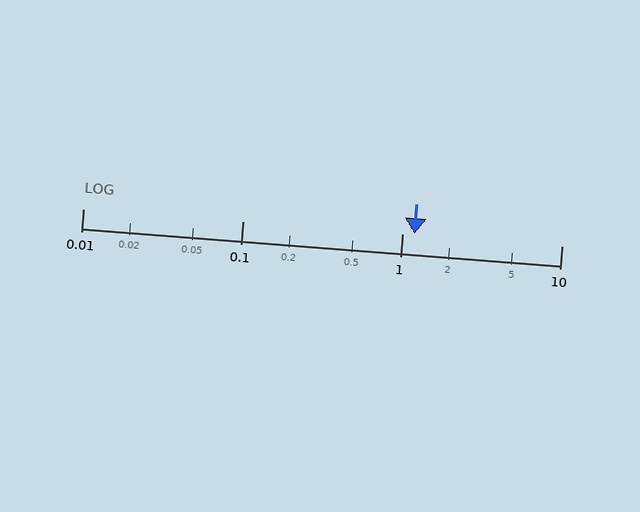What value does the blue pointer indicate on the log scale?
The pointer indicates approximately 1.2.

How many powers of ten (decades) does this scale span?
The scale spans 3 decades, from 0.01 to 10.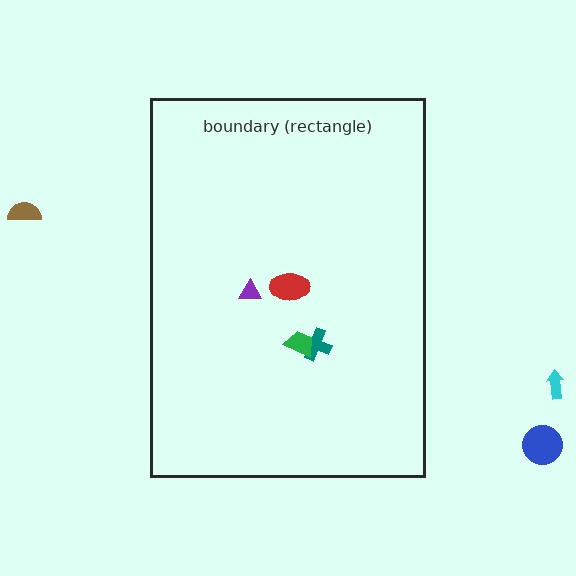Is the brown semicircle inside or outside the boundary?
Outside.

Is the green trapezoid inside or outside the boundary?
Inside.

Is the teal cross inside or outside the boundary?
Inside.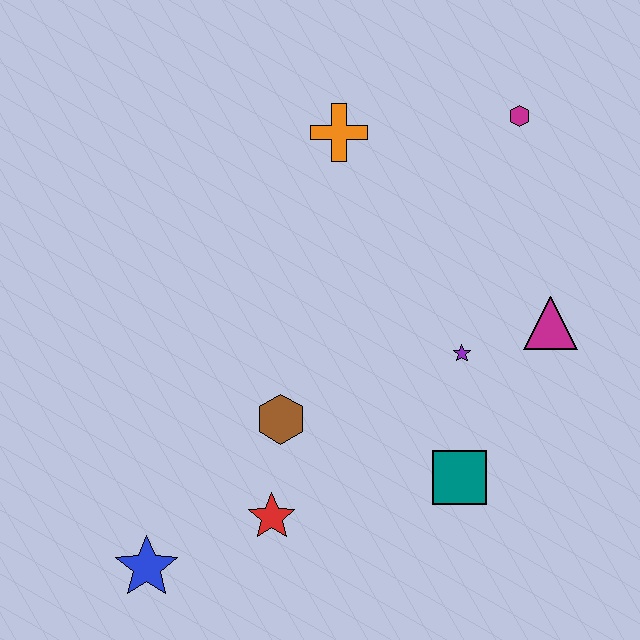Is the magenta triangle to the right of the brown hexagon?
Yes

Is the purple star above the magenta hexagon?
No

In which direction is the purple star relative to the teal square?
The purple star is above the teal square.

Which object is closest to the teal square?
The purple star is closest to the teal square.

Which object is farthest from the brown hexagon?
The magenta hexagon is farthest from the brown hexagon.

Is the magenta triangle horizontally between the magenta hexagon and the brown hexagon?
No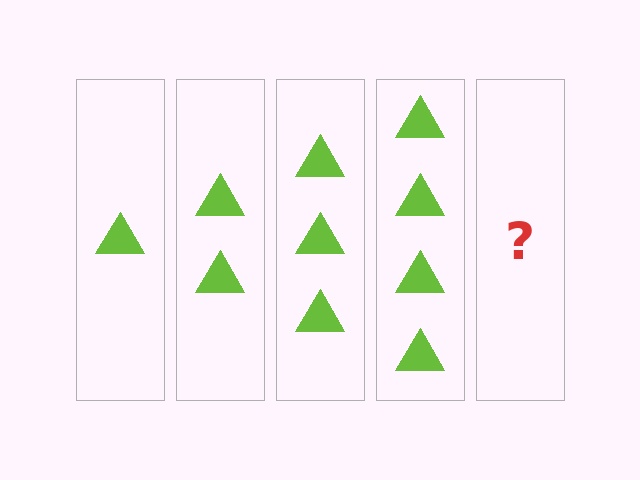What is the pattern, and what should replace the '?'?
The pattern is that each step adds one more triangle. The '?' should be 5 triangles.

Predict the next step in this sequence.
The next step is 5 triangles.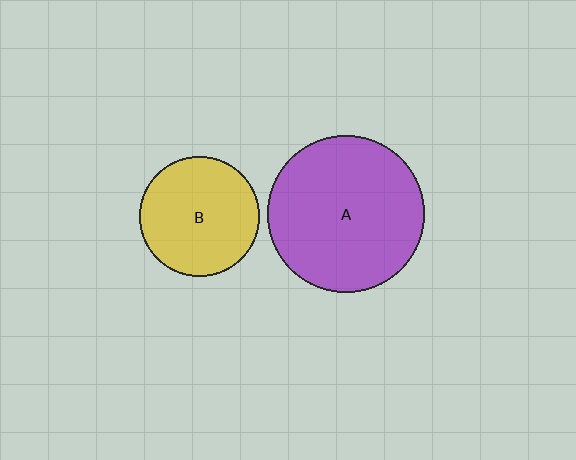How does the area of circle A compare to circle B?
Approximately 1.7 times.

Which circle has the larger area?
Circle A (purple).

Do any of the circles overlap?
No, none of the circles overlap.